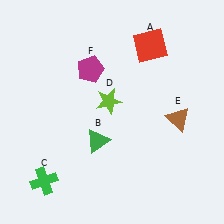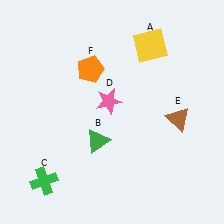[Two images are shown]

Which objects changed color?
A changed from red to yellow. D changed from lime to pink. F changed from magenta to orange.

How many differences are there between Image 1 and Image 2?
There are 3 differences between the two images.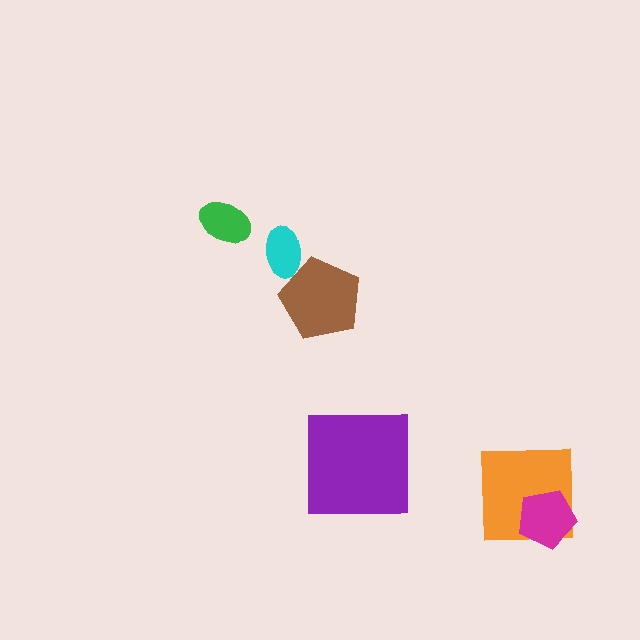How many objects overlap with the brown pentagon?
1 object overlaps with the brown pentagon.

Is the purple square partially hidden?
No, no other shape covers it.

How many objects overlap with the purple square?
0 objects overlap with the purple square.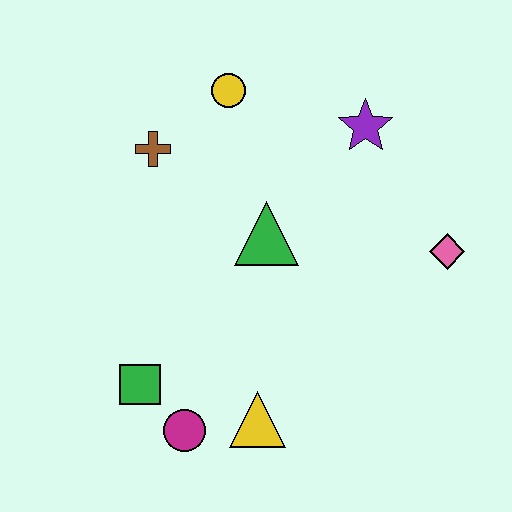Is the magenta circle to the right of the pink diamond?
No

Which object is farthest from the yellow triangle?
The yellow circle is farthest from the yellow triangle.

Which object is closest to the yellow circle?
The brown cross is closest to the yellow circle.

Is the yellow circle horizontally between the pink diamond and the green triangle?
No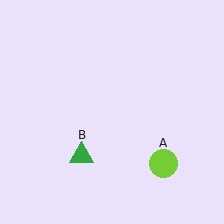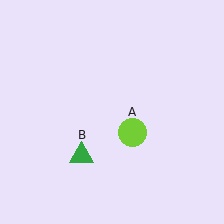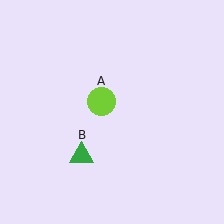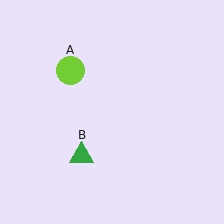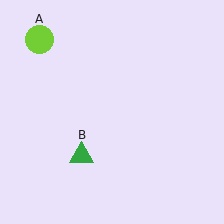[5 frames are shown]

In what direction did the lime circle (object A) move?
The lime circle (object A) moved up and to the left.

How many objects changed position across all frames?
1 object changed position: lime circle (object A).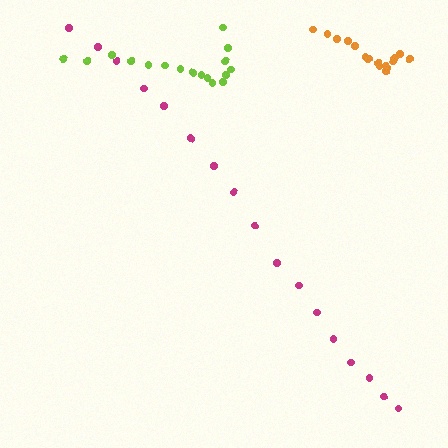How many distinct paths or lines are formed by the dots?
There are 3 distinct paths.